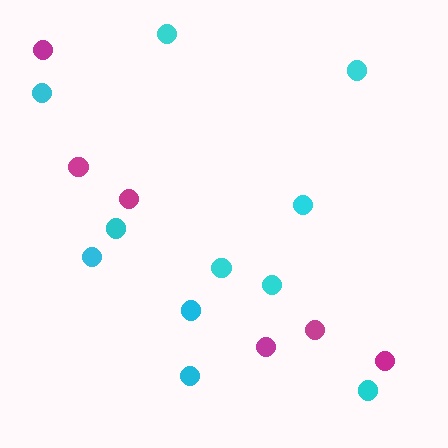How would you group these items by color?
There are 2 groups: one group of magenta circles (6) and one group of cyan circles (11).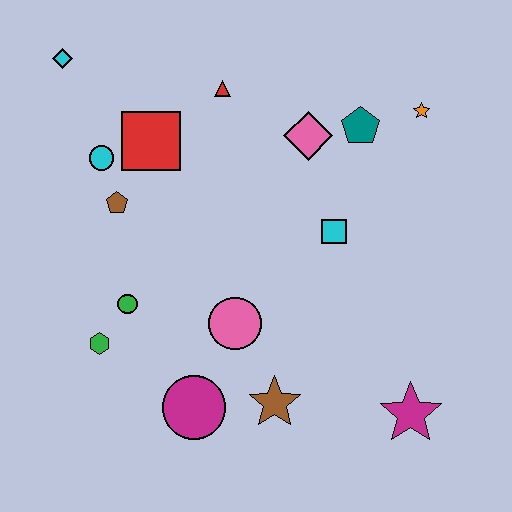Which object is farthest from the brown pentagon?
The magenta star is farthest from the brown pentagon.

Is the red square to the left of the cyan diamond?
No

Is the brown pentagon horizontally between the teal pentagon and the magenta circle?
No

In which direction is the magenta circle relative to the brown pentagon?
The magenta circle is below the brown pentagon.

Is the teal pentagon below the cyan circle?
No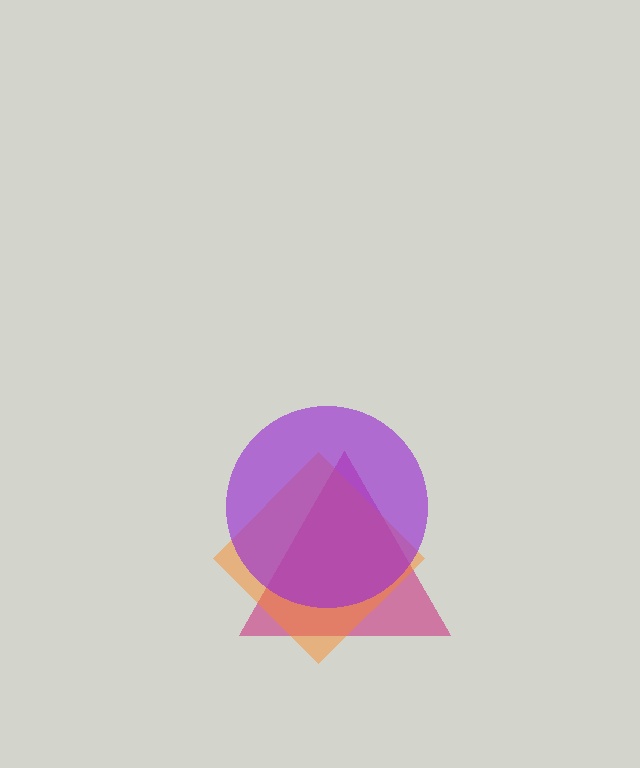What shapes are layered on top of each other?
The layered shapes are: a magenta triangle, an orange diamond, a purple circle.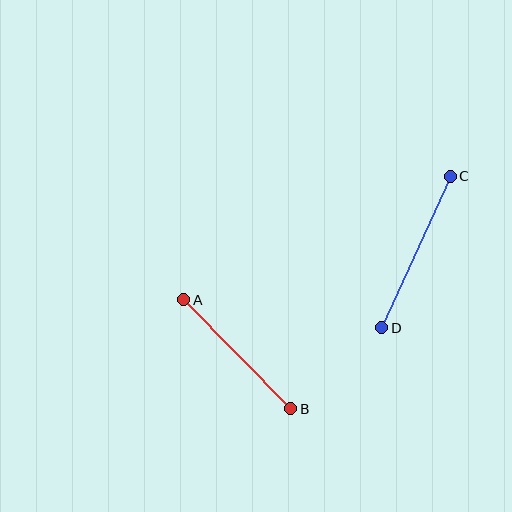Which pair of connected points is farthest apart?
Points C and D are farthest apart.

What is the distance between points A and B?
The distance is approximately 153 pixels.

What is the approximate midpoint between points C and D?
The midpoint is at approximately (416, 252) pixels.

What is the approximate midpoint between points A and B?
The midpoint is at approximately (237, 354) pixels.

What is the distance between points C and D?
The distance is approximately 166 pixels.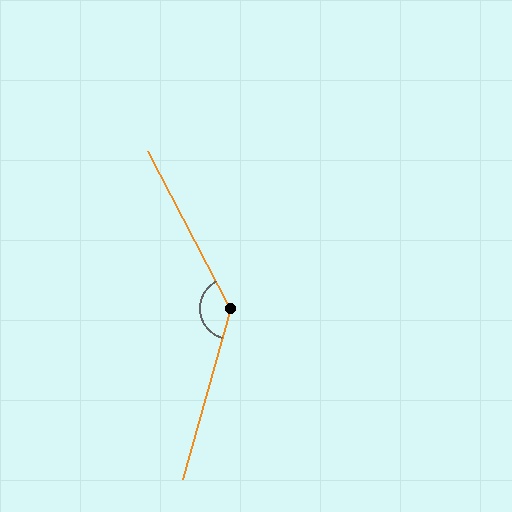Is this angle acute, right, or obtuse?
It is obtuse.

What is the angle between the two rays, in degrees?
Approximately 137 degrees.